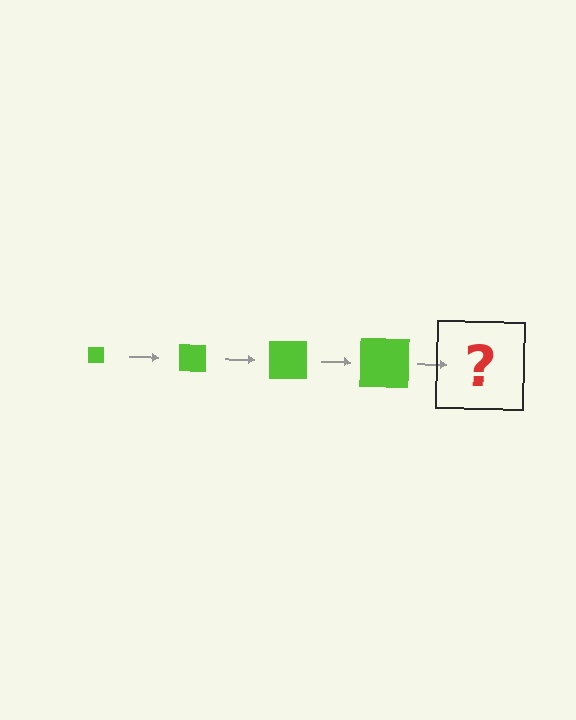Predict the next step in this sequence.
The next step is a lime square, larger than the previous one.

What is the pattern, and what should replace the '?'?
The pattern is that the square gets progressively larger each step. The '?' should be a lime square, larger than the previous one.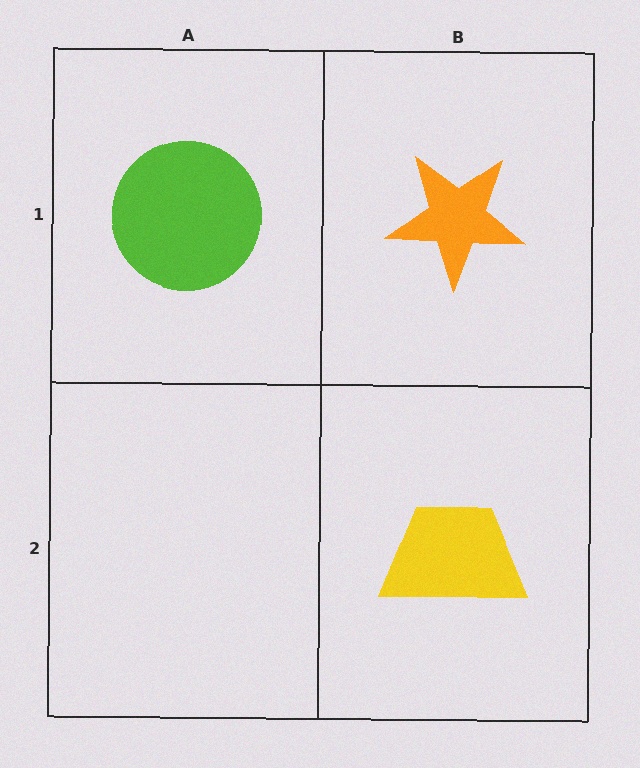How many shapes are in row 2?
1 shape.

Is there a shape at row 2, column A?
No, that cell is empty.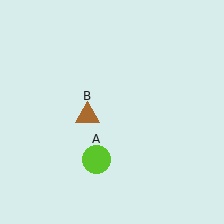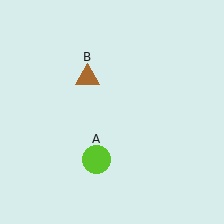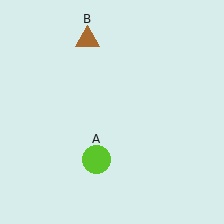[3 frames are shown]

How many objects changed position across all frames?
1 object changed position: brown triangle (object B).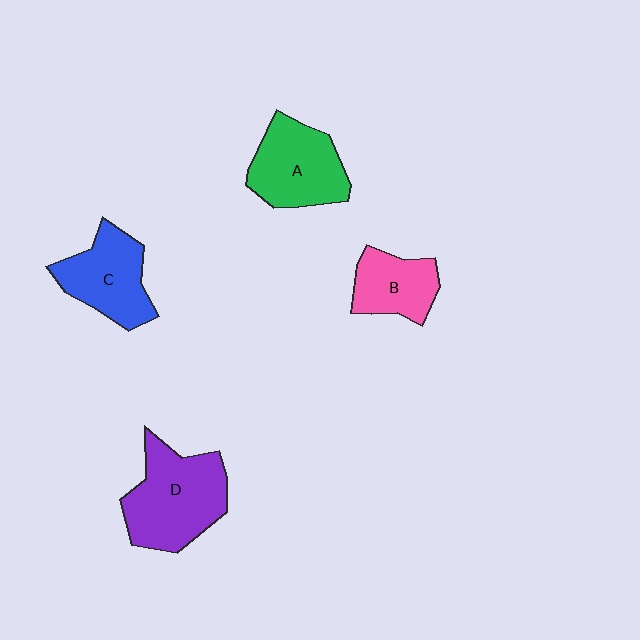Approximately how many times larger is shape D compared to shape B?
Approximately 1.7 times.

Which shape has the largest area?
Shape D (purple).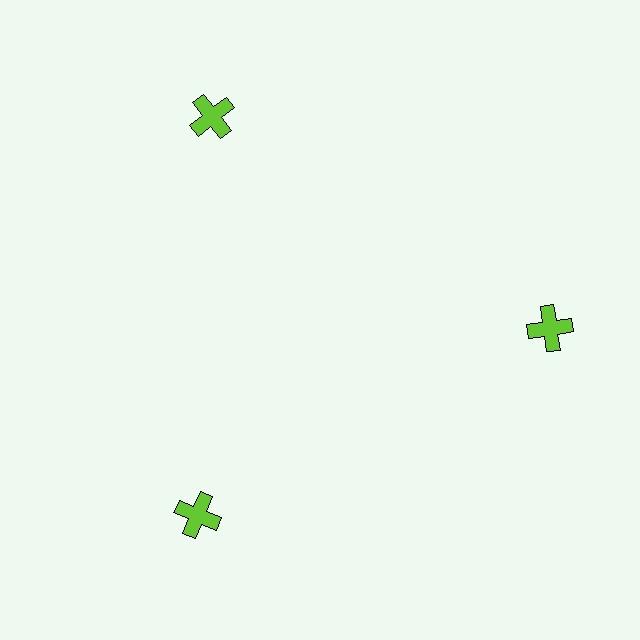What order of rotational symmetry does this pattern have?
This pattern has 3-fold rotational symmetry.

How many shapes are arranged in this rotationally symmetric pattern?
There are 3 shapes, arranged in 3 groups of 1.